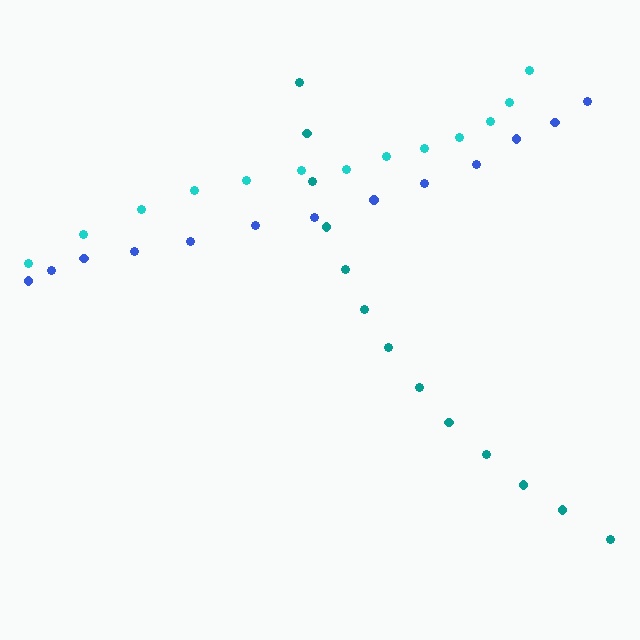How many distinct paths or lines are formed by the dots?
There are 3 distinct paths.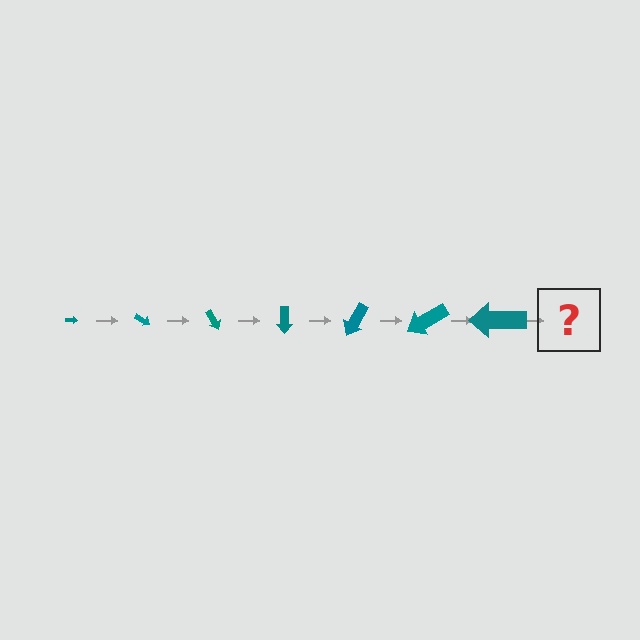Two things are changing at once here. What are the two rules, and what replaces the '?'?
The two rules are that the arrow grows larger each step and it rotates 30 degrees each step. The '?' should be an arrow, larger than the previous one and rotated 210 degrees from the start.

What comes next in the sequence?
The next element should be an arrow, larger than the previous one and rotated 210 degrees from the start.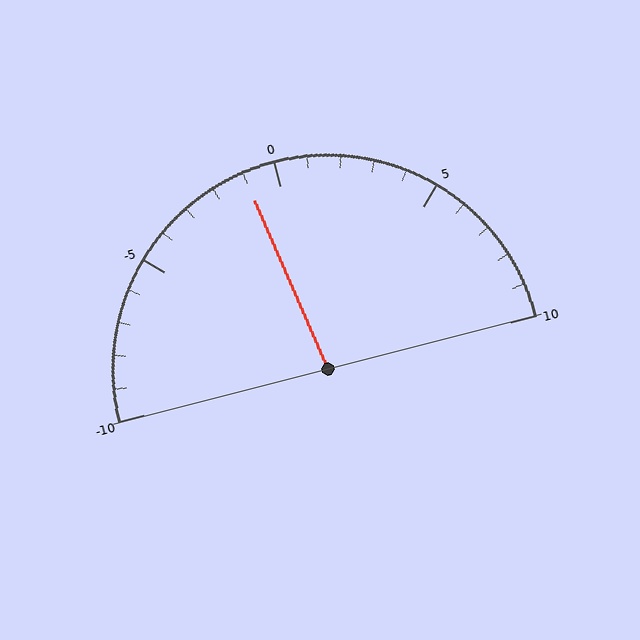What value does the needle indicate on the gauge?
The needle indicates approximately -1.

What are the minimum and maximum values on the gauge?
The gauge ranges from -10 to 10.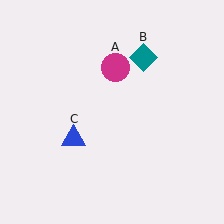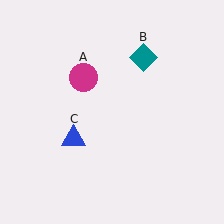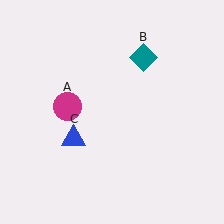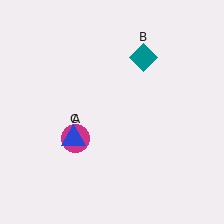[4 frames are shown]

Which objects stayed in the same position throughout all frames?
Teal diamond (object B) and blue triangle (object C) remained stationary.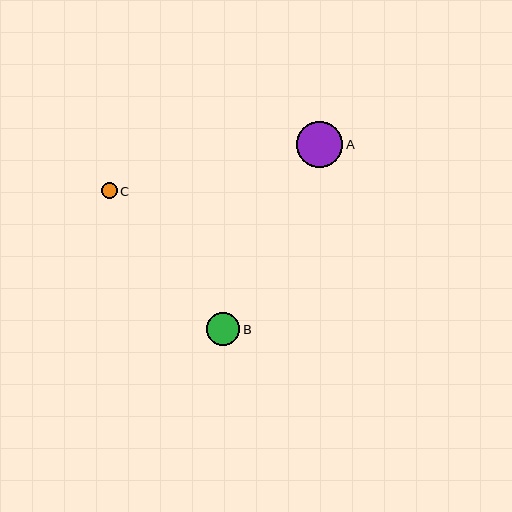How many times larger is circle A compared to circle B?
Circle A is approximately 1.4 times the size of circle B.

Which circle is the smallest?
Circle C is the smallest with a size of approximately 16 pixels.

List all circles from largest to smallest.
From largest to smallest: A, B, C.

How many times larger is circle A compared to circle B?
Circle A is approximately 1.4 times the size of circle B.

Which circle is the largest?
Circle A is the largest with a size of approximately 47 pixels.